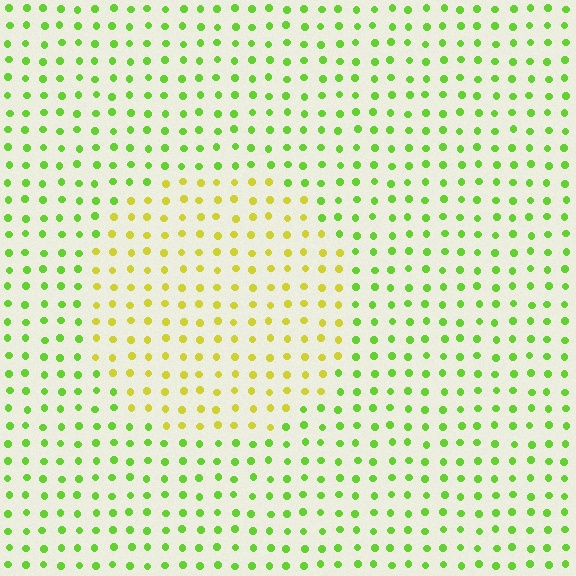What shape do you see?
I see a circle.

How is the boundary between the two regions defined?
The boundary is defined purely by a slight shift in hue (about 41 degrees). Spacing, size, and orientation are identical on both sides.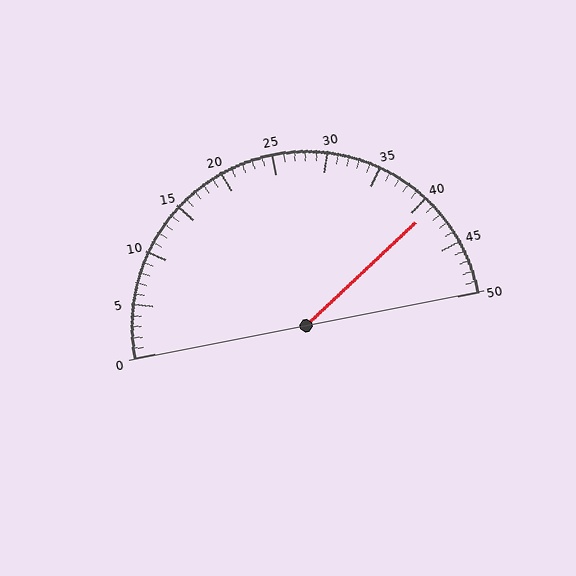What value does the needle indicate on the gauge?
The needle indicates approximately 41.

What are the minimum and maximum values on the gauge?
The gauge ranges from 0 to 50.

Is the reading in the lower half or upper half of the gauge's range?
The reading is in the upper half of the range (0 to 50).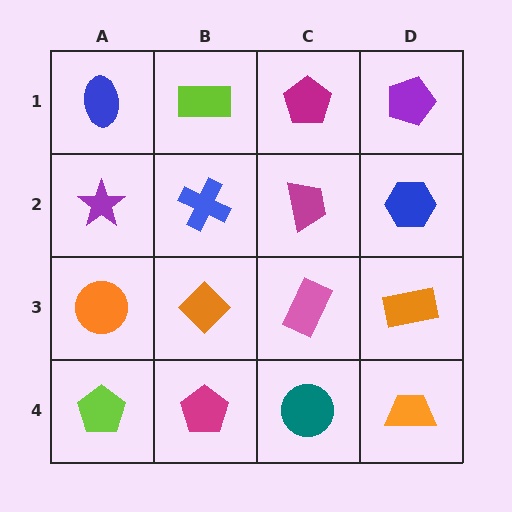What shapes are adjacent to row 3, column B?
A blue cross (row 2, column B), a magenta pentagon (row 4, column B), an orange circle (row 3, column A), a pink rectangle (row 3, column C).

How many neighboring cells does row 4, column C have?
3.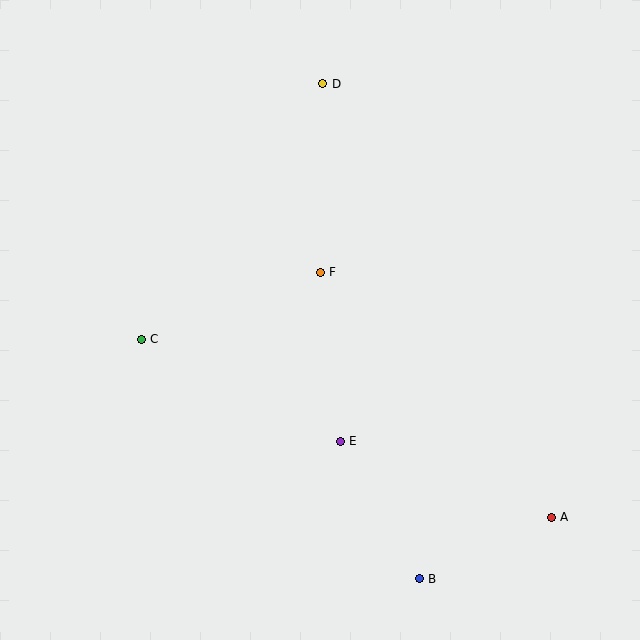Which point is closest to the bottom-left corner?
Point C is closest to the bottom-left corner.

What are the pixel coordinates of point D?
Point D is at (323, 84).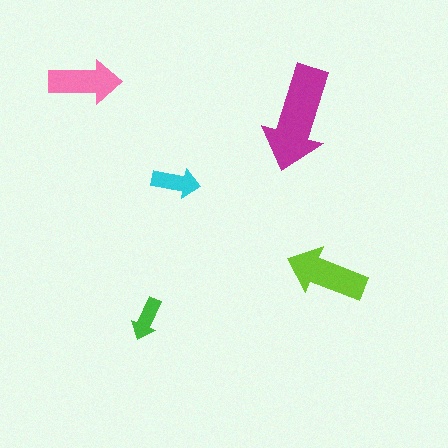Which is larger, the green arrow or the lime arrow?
The lime one.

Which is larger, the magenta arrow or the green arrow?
The magenta one.